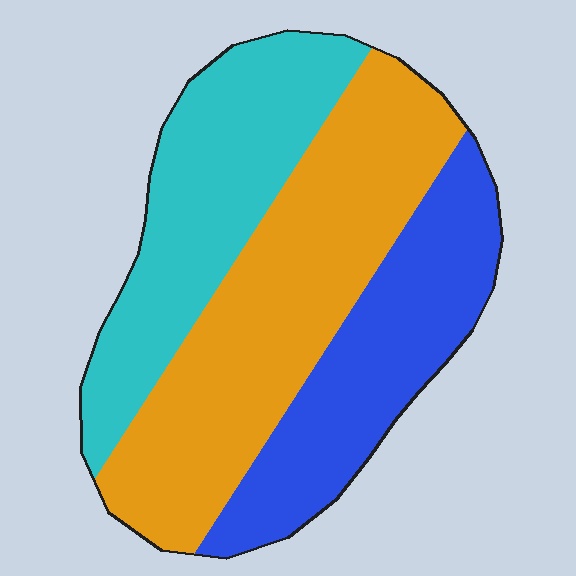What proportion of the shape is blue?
Blue takes up between a quarter and a half of the shape.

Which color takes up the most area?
Orange, at roughly 40%.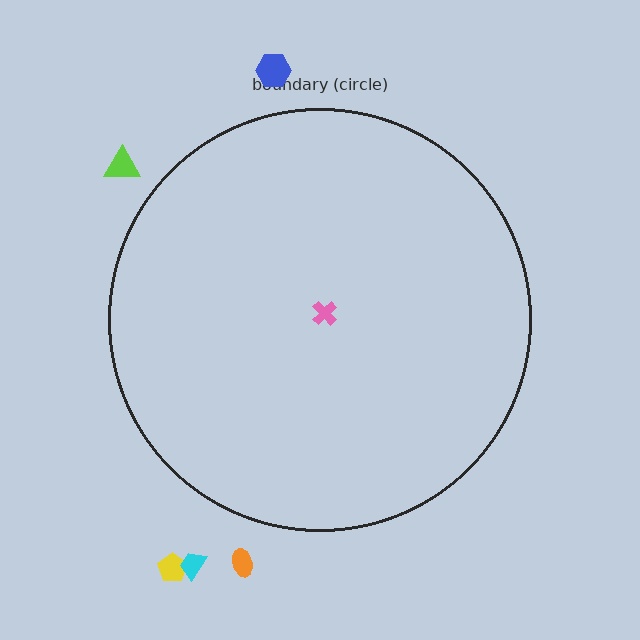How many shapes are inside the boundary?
1 inside, 5 outside.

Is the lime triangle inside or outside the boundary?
Outside.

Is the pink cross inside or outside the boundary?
Inside.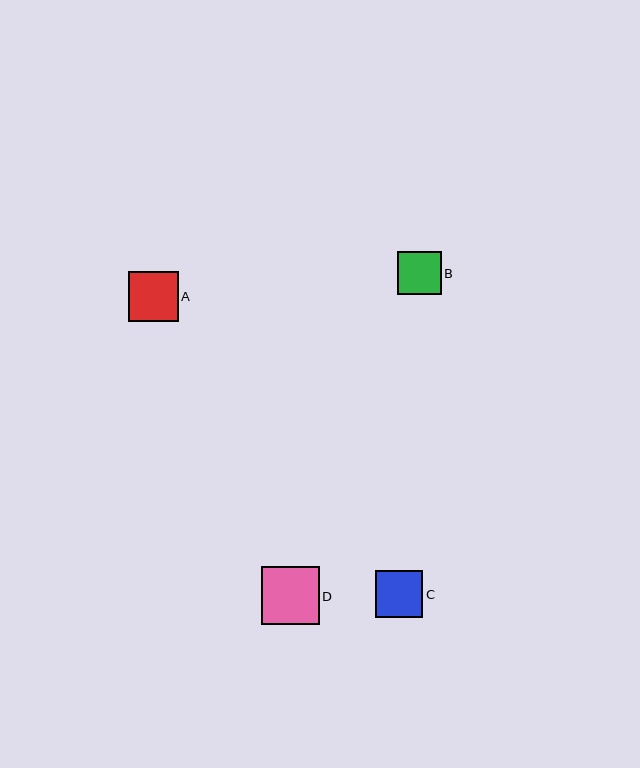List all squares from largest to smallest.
From largest to smallest: D, A, C, B.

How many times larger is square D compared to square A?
Square D is approximately 1.2 times the size of square A.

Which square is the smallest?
Square B is the smallest with a size of approximately 44 pixels.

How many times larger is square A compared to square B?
Square A is approximately 1.1 times the size of square B.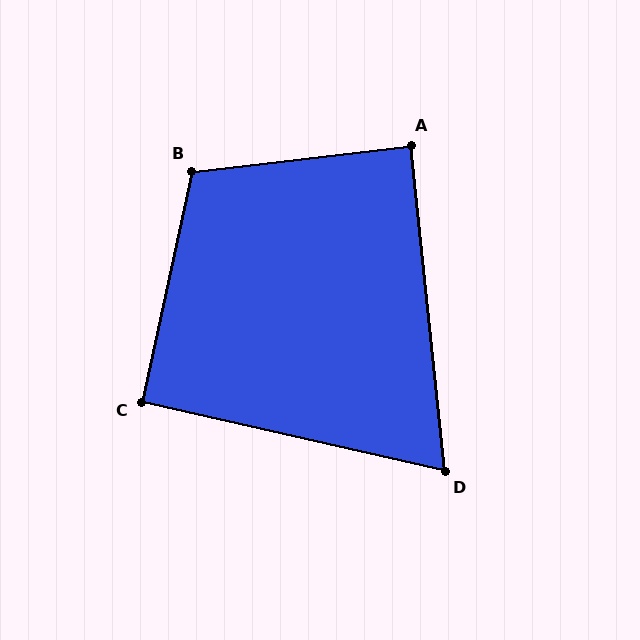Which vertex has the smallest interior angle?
D, at approximately 71 degrees.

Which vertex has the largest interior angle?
B, at approximately 109 degrees.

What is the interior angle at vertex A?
Approximately 89 degrees (approximately right).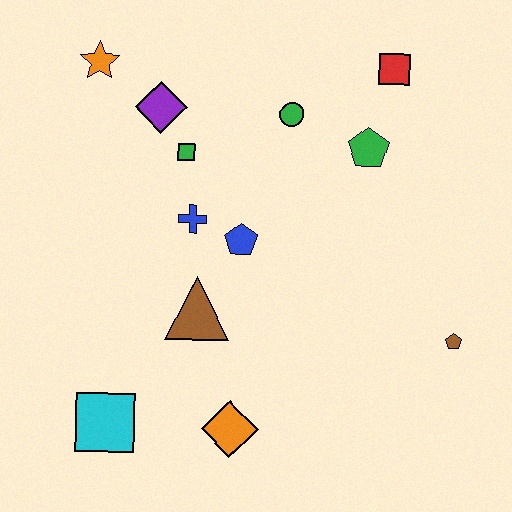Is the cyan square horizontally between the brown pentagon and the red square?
No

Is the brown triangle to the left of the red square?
Yes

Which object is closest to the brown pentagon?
The green pentagon is closest to the brown pentagon.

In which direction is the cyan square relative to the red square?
The cyan square is below the red square.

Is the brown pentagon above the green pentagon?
No